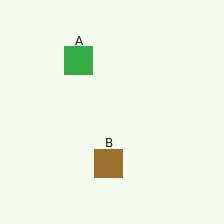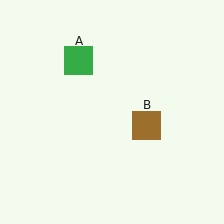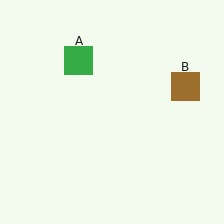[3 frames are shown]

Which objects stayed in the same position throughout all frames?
Green square (object A) remained stationary.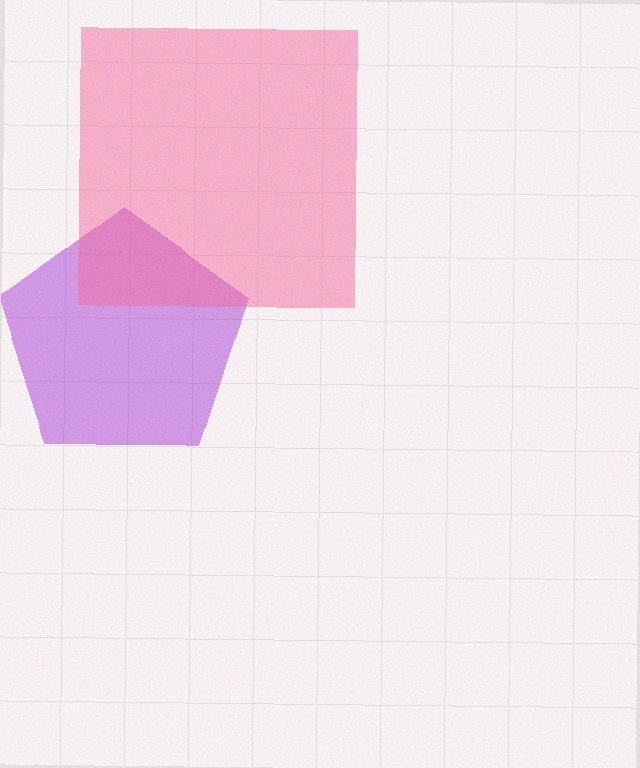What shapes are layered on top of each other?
The layered shapes are: a purple pentagon, a pink square.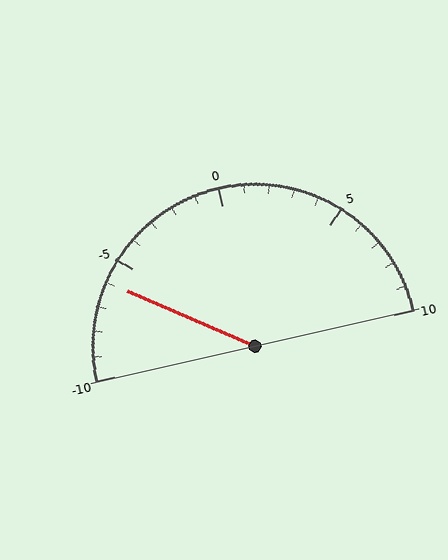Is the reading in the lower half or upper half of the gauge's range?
The reading is in the lower half of the range (-10 to 10).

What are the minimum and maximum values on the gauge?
The gauge ranges from -10 to 10.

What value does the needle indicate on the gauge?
The needle indicates approximately -6.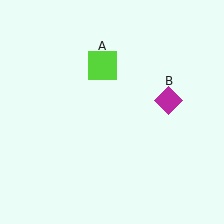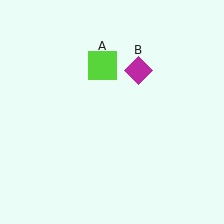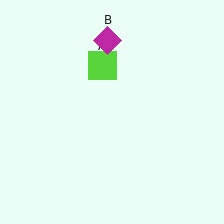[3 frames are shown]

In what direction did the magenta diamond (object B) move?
The magenta diamond (object B) moved up and to the left.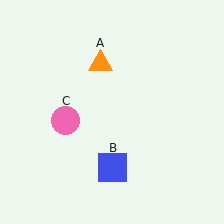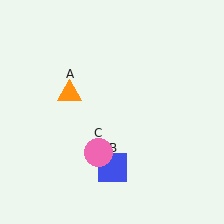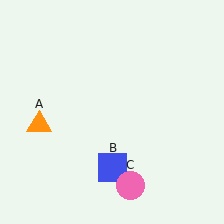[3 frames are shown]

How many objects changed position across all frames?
2 objects changed position: orange triangle (object A), pink circle (object C).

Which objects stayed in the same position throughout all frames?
Blue square (object B) remained stationary.